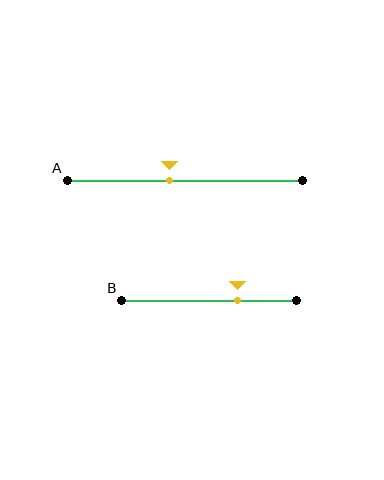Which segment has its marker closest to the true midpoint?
Segment A has its marker closest to the true midpoint.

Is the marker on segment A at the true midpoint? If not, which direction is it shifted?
No, the marker on segment A is shifted to the left by about 6% of the segment length.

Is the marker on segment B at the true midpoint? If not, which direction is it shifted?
No, the marker on segment B is shifted to the right by about 16% of the segment length.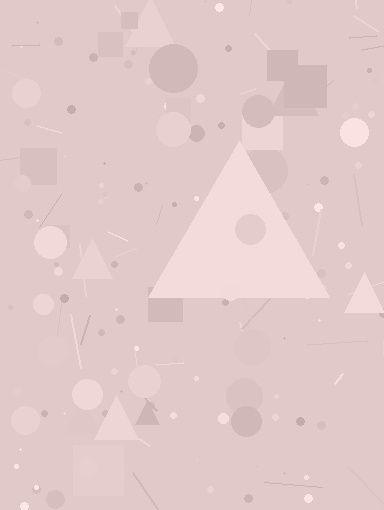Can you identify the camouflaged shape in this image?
The camouflaged shape is a triangle.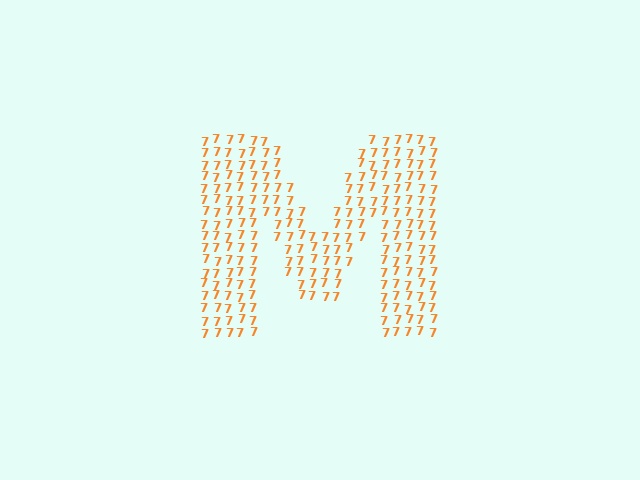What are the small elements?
The small elements are digit 7's.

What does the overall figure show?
The overall figure shows the letter M.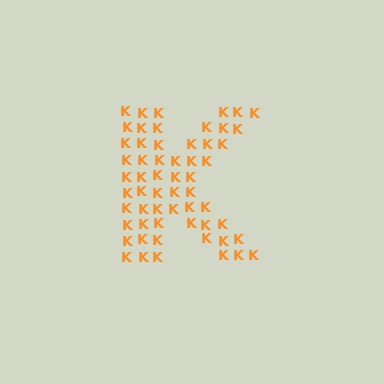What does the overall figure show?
The overall figure shows the letter K.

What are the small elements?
The small elements are letter K's.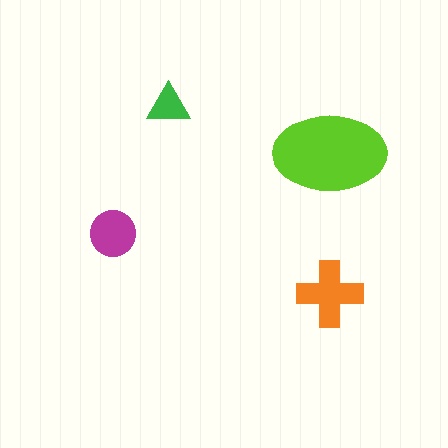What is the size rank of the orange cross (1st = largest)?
2nd.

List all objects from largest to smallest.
The lime ellipse, the orange cross, the magenta circle, the green triangle.